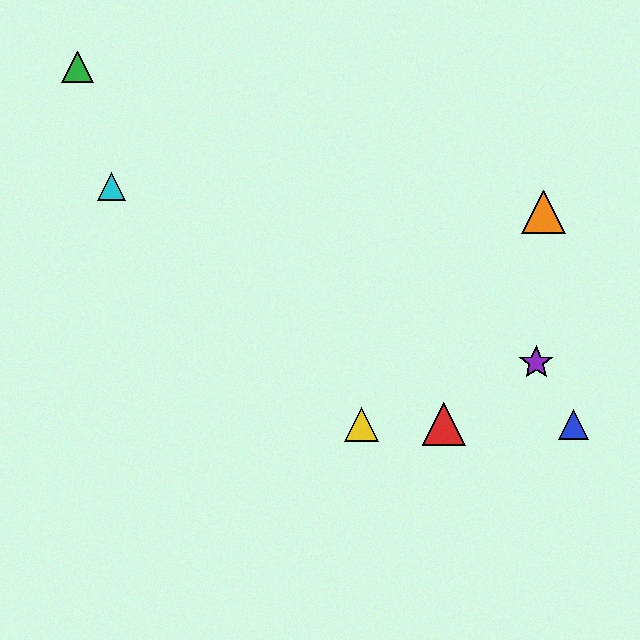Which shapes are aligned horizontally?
The red triangle, the blue triangle, the yellow triangle are aligned horizontally.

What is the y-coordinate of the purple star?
The purple star is at y≈363.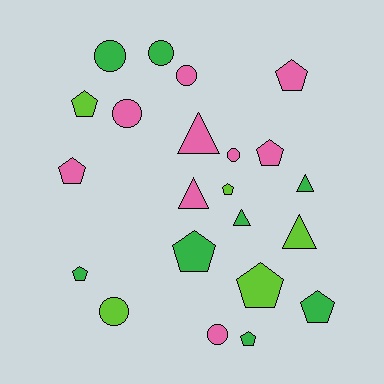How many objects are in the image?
There are 22 objects.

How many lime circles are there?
There is 1 lime circle.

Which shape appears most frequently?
Pentagon, with 10 objects.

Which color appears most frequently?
Pink, with 9 objects.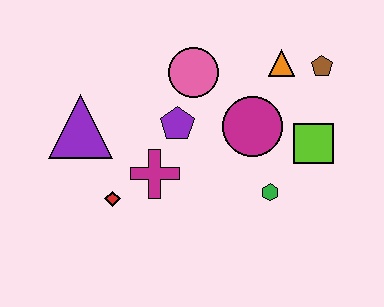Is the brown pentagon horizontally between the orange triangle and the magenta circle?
No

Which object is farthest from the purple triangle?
The brown pentagon is farthest from the purple triangle.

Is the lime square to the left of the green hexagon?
No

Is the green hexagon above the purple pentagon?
No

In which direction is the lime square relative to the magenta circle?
The lime square is to the right of the magenta circle.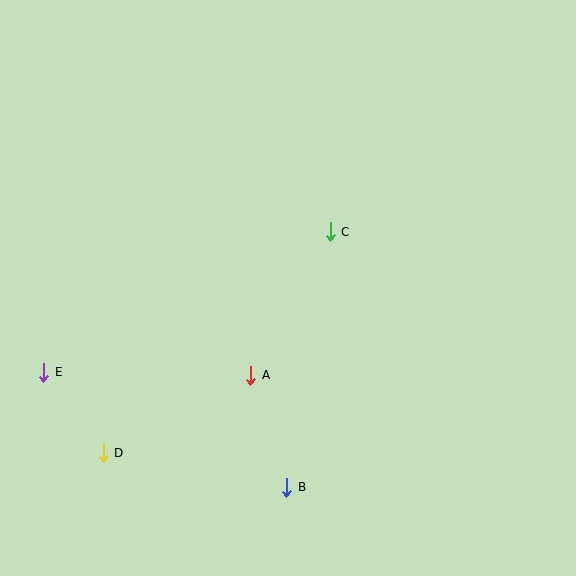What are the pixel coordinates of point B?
Point B is at (287, 487).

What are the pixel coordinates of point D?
Point D is at (103, 453).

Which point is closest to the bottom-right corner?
Point B is closest to the bottom-right corner.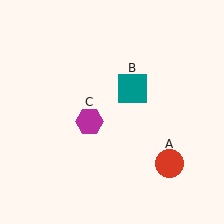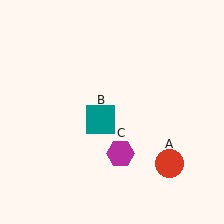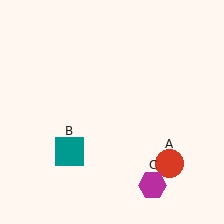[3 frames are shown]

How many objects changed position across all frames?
2 objects changed position: teal square (object B), magenta hexagon (object C).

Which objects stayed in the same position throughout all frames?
Red circle (object A) remained stationary.